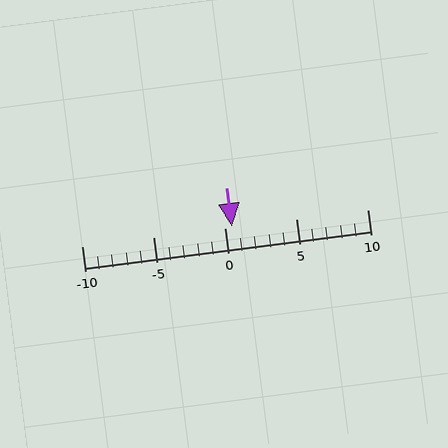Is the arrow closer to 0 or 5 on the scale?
The arrow is closer to 0.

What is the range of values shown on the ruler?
The ruler shows values from -10 to 10.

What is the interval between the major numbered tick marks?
The major tick marks are spaced 5 units apart.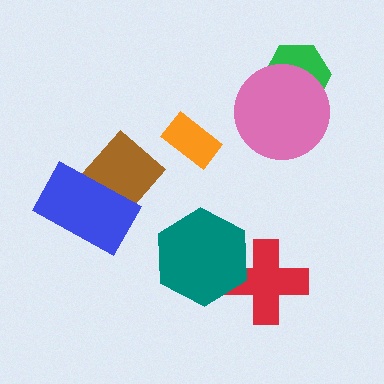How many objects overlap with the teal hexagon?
1 object overlaps with the teal hexagon.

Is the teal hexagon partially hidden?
No, no other shape covers it.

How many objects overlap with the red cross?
1 object overlaps with the red cross.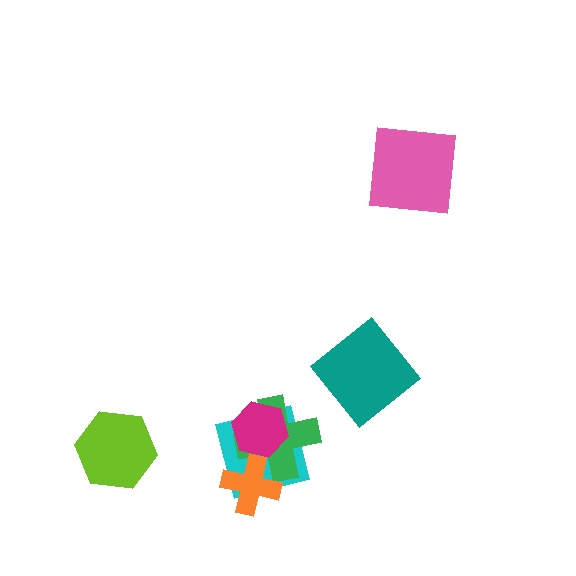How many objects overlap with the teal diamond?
0 objects overlap with the teal diamond.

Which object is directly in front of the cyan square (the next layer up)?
The green cross is directly in front of the cyan square.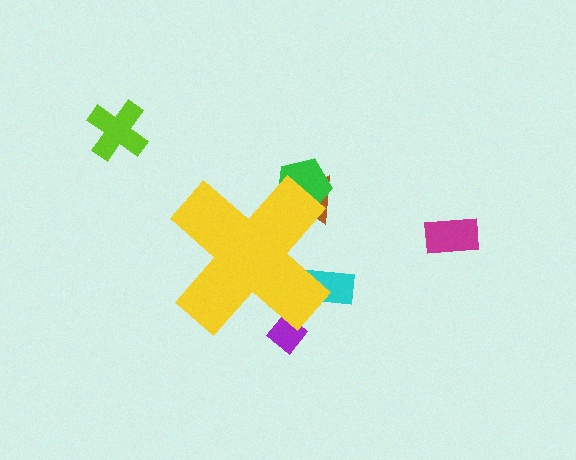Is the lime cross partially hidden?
No, the lime cross is fully visible.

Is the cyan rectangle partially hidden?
Yes, the cyan rectangle is partially hidden behind the yellow cross.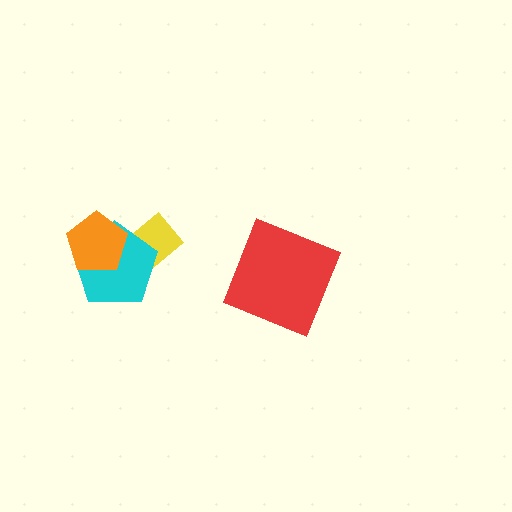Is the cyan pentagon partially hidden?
Yes, it is partially covered by another shape.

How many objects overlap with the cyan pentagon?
2 objects overlap with the cyan pentagon.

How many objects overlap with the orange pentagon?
1 object overlaps with the orange pentagon.